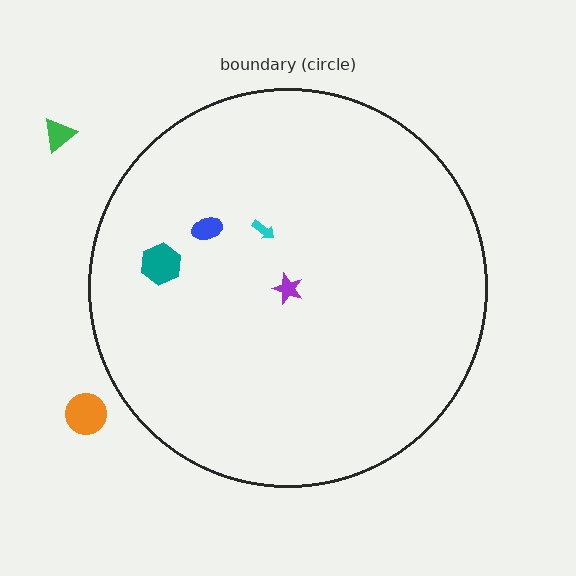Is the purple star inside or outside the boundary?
Inside.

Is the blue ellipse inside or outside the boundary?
Inside.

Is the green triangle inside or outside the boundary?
Outside.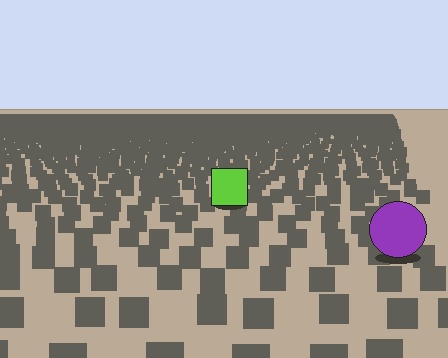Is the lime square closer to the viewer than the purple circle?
No. The purple circle is closer — you can tell from the texture gradient: the ground texture is coarser near it.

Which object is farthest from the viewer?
The lime square is farthest from the viewer. It appears smaller and the ground texture around it is denser.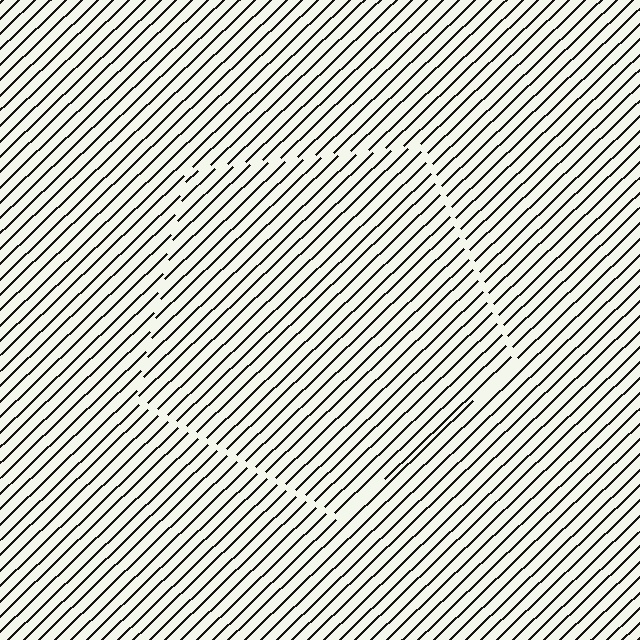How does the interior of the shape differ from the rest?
The interior of the shape contains the same grating, shifted by half a period — the contour is defined by the phase discontinuity where line-ends from the inner and outer gratings abut.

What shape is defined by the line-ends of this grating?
An illusory pentagon. The interior of the shape contains the same grating, shifted by half a period — the contour is defined by the phase discontinuity where line-ends from the inner and outer gratings abut.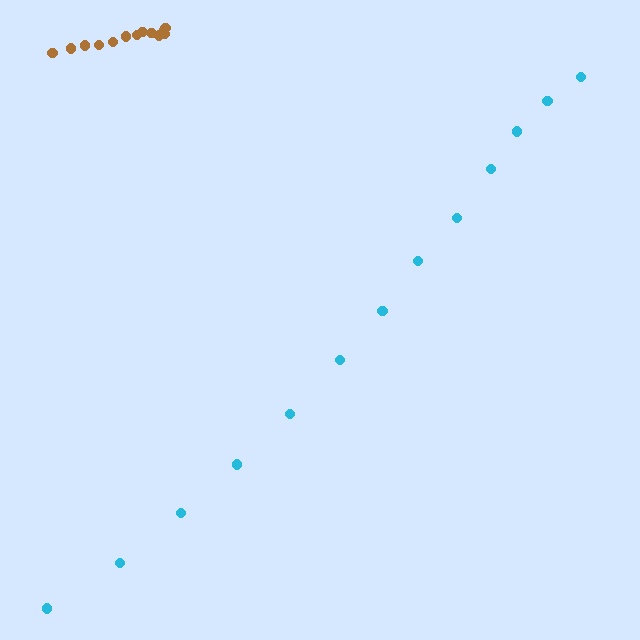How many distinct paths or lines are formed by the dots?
There are 2 distinct paths.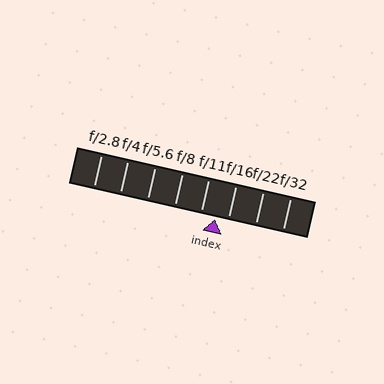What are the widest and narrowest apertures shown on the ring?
The widest aperture shown is f/2.8 and the narrowest is f/32.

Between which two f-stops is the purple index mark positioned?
The index mark is between f/11 and f/16.